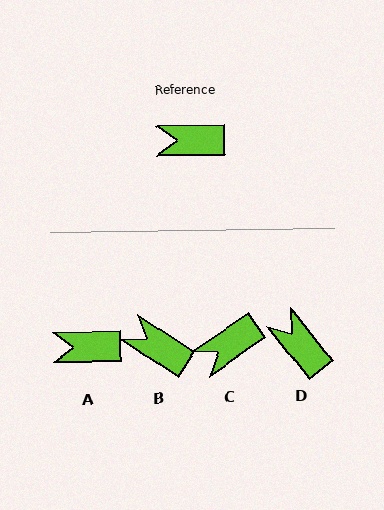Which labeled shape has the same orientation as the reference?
A.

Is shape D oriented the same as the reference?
No, it is off by about 53 degrees.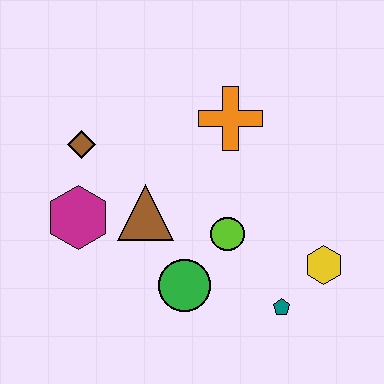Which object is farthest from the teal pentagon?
The brown diamond is farthest from the teal pentagon.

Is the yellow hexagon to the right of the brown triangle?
Yes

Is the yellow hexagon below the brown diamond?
Yes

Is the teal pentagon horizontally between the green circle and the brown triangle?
No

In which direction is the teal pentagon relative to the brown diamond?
The teal pentagon is to the right of the brown diamond.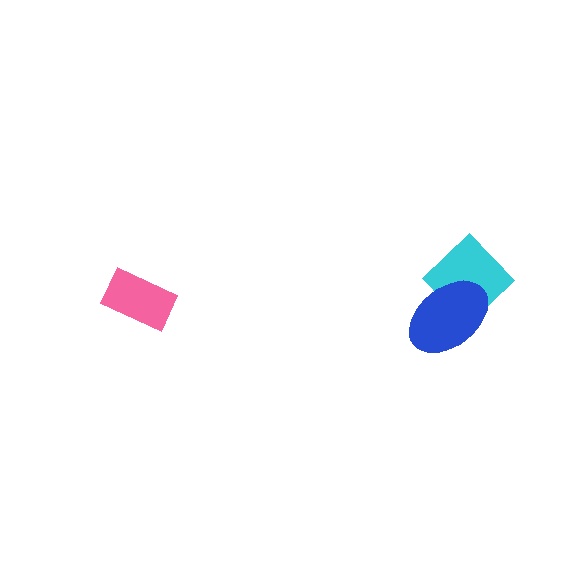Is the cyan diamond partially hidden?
Yes, it is partially covered by another shape.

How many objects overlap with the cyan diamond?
1 object overlaps with the cyan diamond.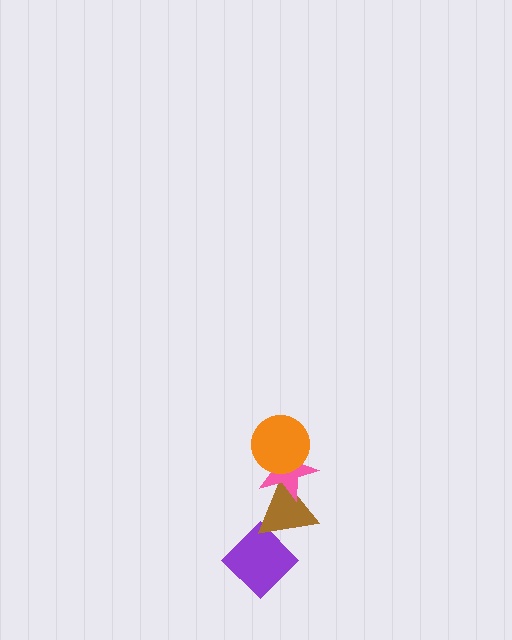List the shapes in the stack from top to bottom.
From top to bottom: the orange circle, the pink star, the brown triangle, the purple diamond.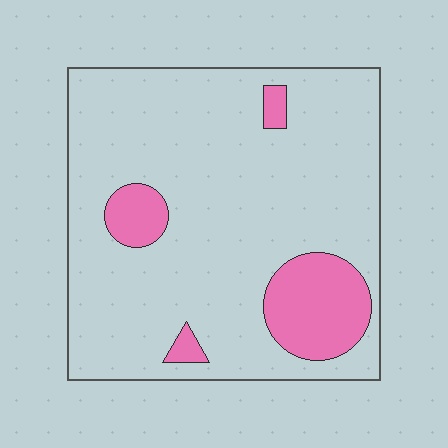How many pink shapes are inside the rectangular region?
4.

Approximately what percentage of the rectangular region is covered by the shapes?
Approximately 15%.